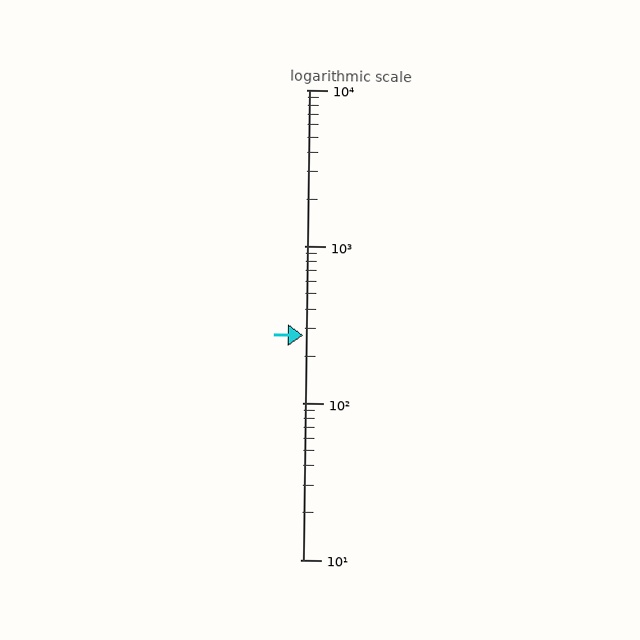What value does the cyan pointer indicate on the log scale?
The pointer indicates approximately 270.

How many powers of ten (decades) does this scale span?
The scale spans 3 decades, from 10 to 10000.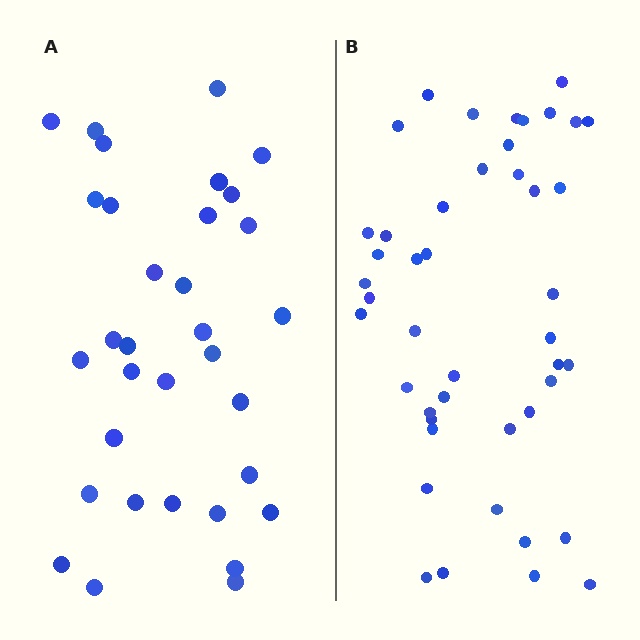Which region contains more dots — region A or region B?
Region B (the right region) has more dots.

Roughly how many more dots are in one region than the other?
Region B has roughly 12 or so more dots than region A.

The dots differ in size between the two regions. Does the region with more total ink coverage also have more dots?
No. Region A has more total ink coverage because its dots are larger, but region B actually contains more individual dots. Total area can be misleading — the number of items is what matters here.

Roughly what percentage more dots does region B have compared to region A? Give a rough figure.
About 35% more.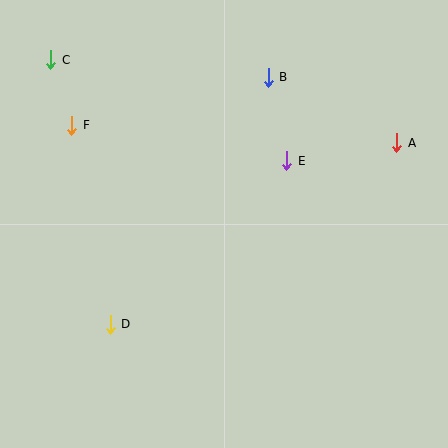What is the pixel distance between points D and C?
The distance between D and C is 271 pixels.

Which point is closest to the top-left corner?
Point C is closest to the top-left corner.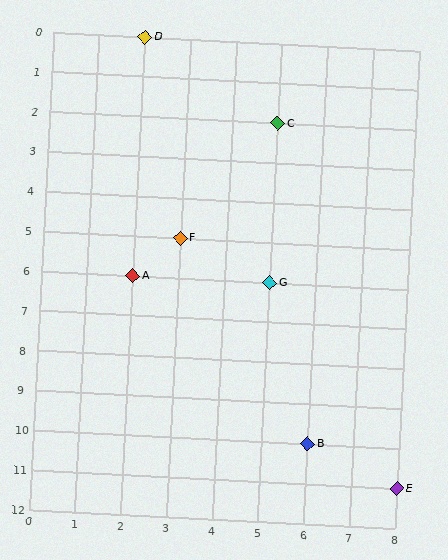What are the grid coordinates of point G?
Point G is at grid coordinates (5, 6).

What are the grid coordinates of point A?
Point A is at grid coordinates (2, 6).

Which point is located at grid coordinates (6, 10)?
Point B is at (6, 10).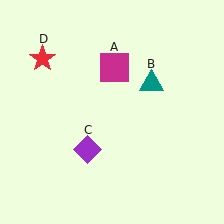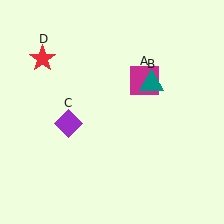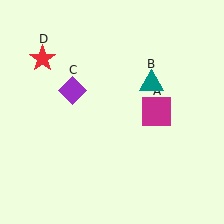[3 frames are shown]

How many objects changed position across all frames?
2 objects changed position: magenta square (object A), purple diamond (object C).